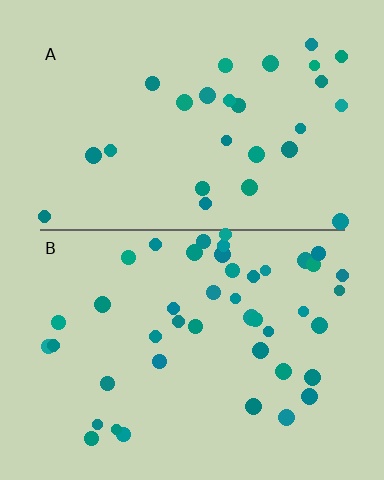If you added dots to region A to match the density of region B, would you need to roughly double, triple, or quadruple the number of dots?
Approximately double.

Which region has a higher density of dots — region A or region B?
B (the bottom).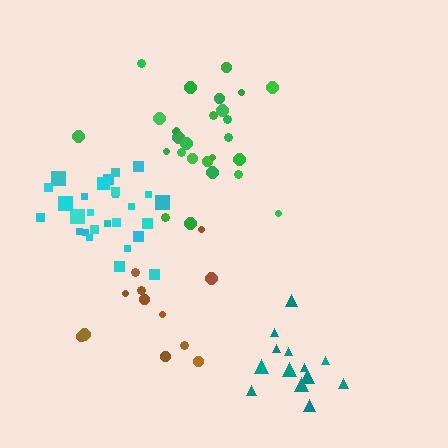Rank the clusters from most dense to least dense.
cyan, teal, green, brown.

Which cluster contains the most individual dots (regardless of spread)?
Green (29).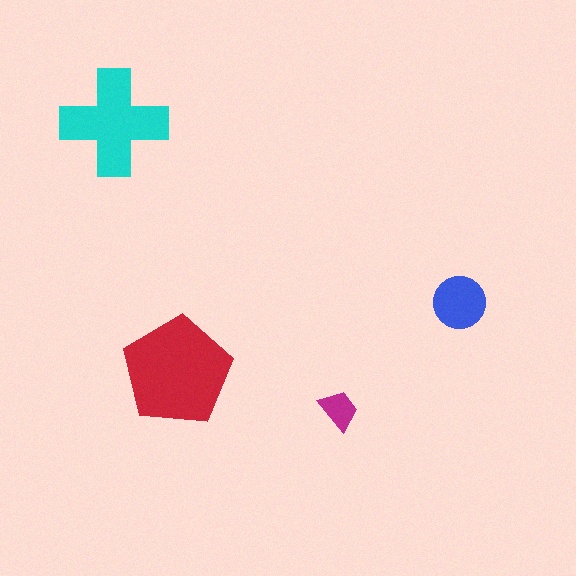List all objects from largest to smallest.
The red pentagon, the cyan cross, the blue circle, the magenta trapezoid.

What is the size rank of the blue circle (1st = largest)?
3rd.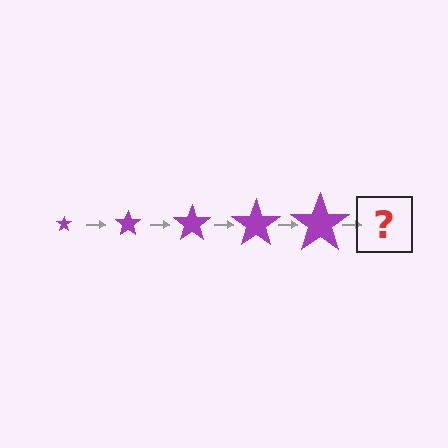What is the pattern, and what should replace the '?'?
The pattern is that the star gets progressively larger each step. The '?' should be a purple star, larger than the previous one.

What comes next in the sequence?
The next element should be a purple star, larger than the previous one.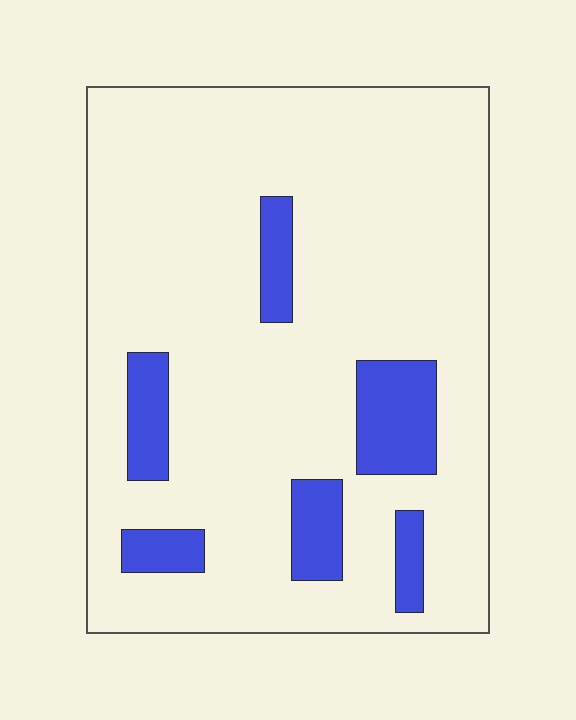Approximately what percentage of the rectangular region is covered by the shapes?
Approximately 15%.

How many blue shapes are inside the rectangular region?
6.